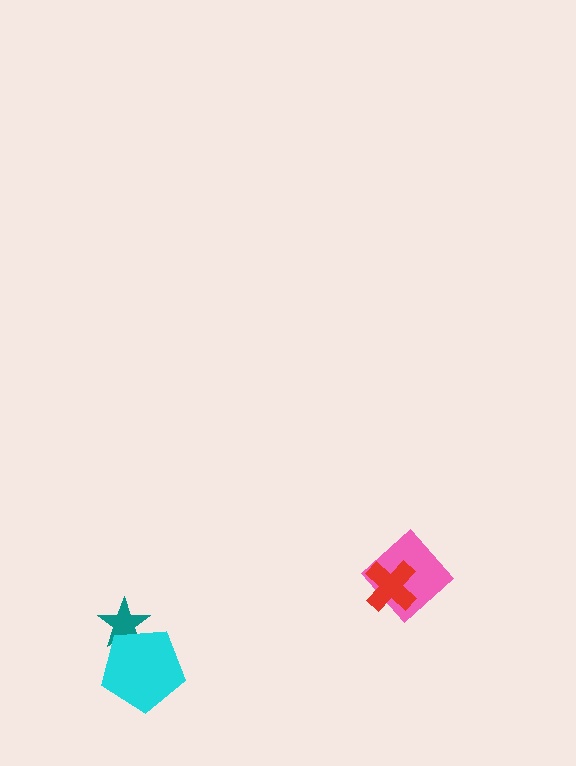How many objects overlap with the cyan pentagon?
1 object overlaps with the cyan pentagon.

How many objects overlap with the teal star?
1 object overlaps with the teal star.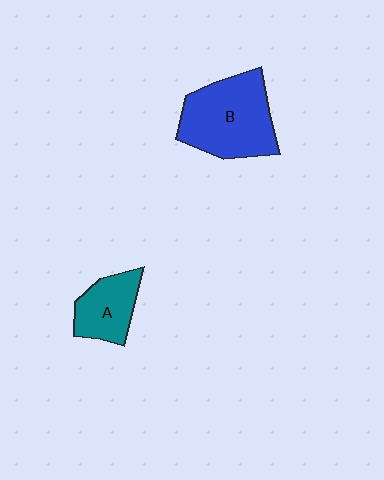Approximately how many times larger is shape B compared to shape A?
Approximately 1.8 times.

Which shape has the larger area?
Shape B (blue).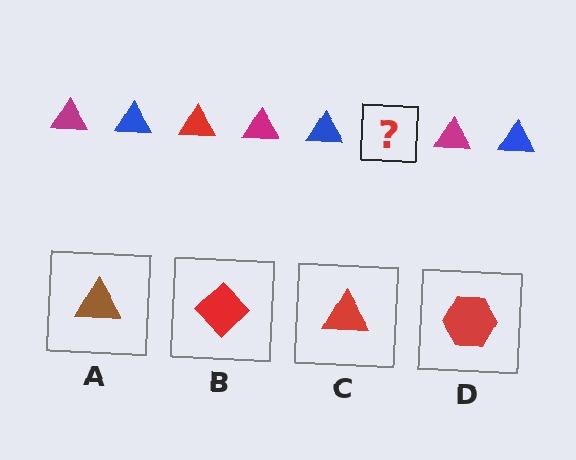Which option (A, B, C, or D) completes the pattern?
C.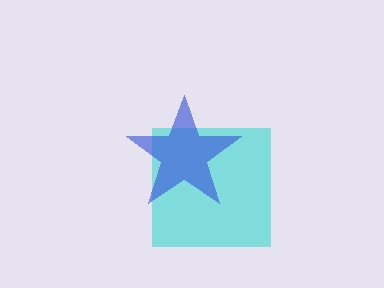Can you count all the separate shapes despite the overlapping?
Yes, there are 2 separate shapes.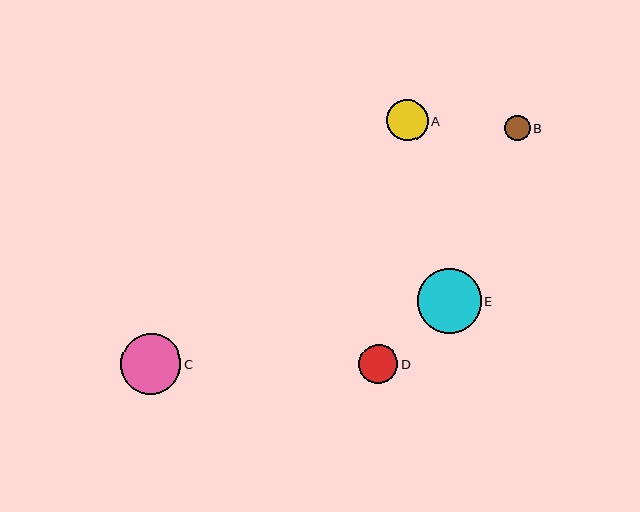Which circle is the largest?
Circle E is the largest with a size of approximately 64 pixels.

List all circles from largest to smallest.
From largest to smallest: E, C, A, D, B.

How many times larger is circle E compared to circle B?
Circle E is approximately 2.5 times the size of circle B.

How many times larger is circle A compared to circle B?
Circle A is approximately 1.6 times the size of circle B.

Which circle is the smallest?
Circle B is the smallest with a size of approximately 26 pixels.